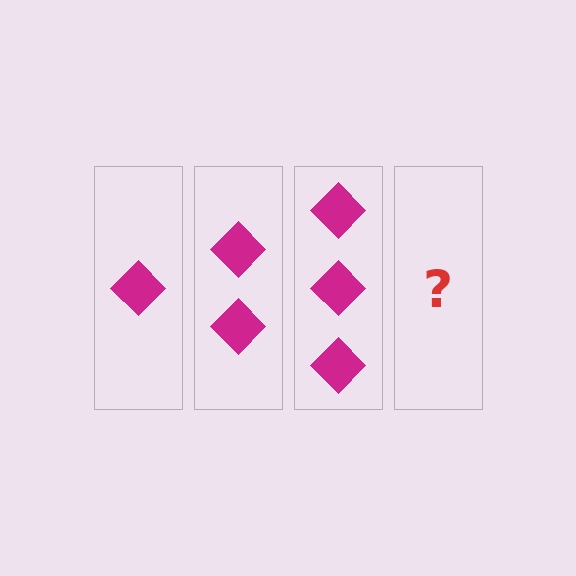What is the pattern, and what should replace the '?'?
The pattern is that each step adds one more diamond. The '?' should be 4 diamonds.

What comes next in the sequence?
The next element should be 4 diamonds.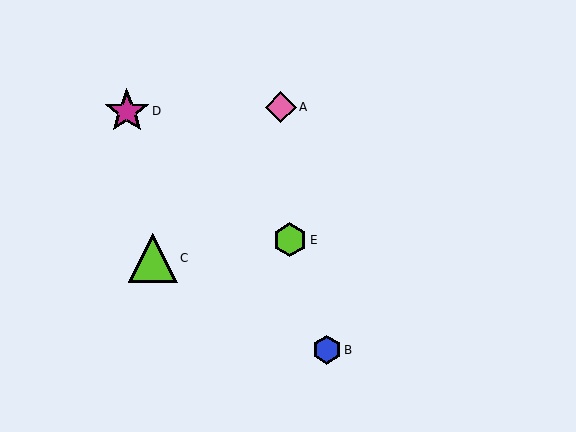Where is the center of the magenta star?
The center of the magenta star is at (127, 111).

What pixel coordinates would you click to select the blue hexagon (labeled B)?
Click at (327, 350) to select the blue hexagon B.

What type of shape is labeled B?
Shape B is a blue hexagon.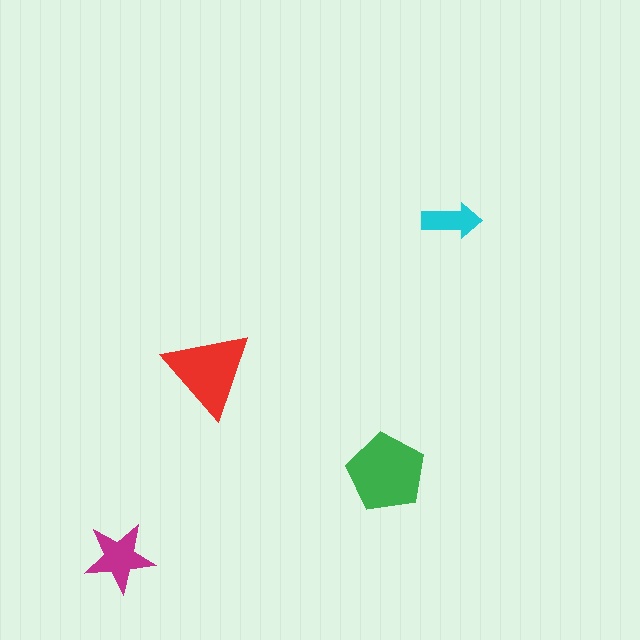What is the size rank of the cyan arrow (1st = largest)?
4th.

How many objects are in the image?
There are 4 objects in the image.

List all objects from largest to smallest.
The green pentagon, the red triangle, the magenta star, the cyan arrow.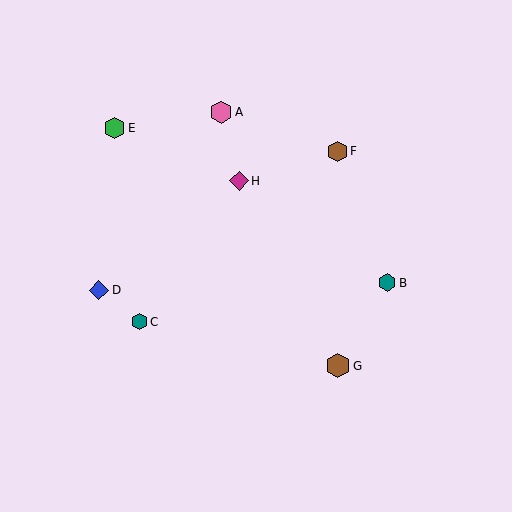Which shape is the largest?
The brown hexagon (labeled G) is the largest.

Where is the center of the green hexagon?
The center of the green hexagon is at (115, 128).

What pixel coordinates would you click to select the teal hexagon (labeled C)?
Click at (139, 322) to select the teal hexagon C.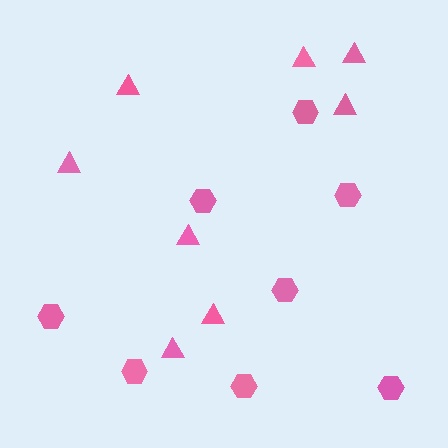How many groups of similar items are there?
There are 2 groups: one group of triangles (8) and one group of hexagons (8).